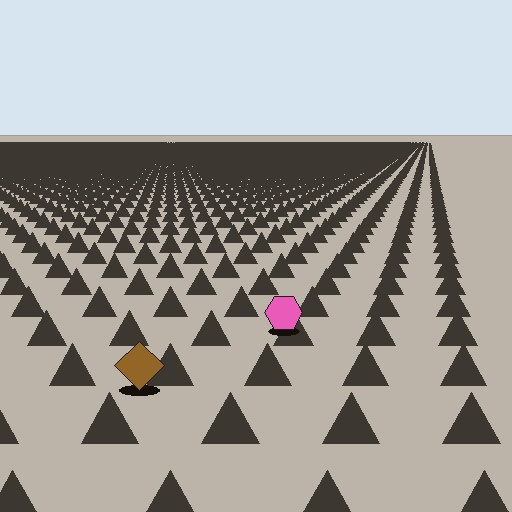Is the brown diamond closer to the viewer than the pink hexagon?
Yes. The brown diamond is closer — you can tell from the texture gradient: the ground texture is coarser near it.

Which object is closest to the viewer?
The brown diamond is closest. The texture marks near it are larger and more spread out.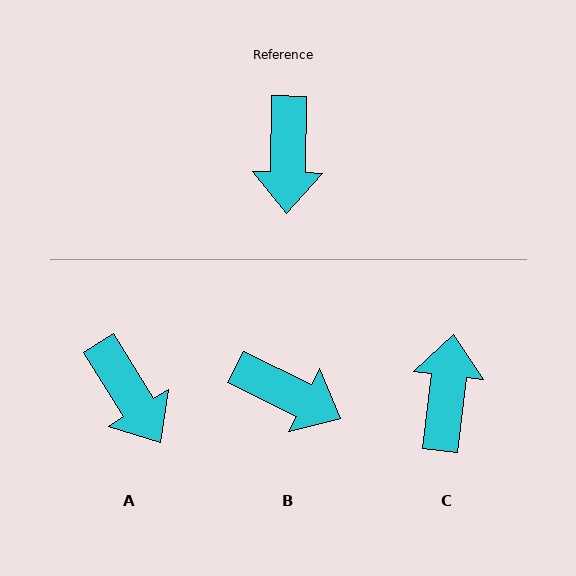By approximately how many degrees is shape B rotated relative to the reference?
Approximately 65 degrees counter-clockwise.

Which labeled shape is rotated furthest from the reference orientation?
C, about 175 degrees away.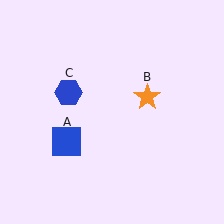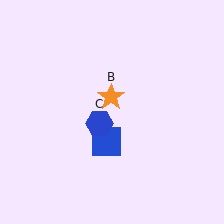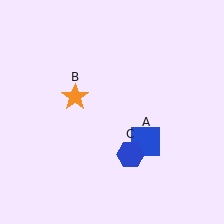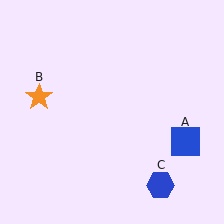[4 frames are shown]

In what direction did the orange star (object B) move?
The orange star (object B) moved left.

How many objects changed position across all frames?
3 objects changed position: blue square (object A), orange star (object B), blue hexagon (object C).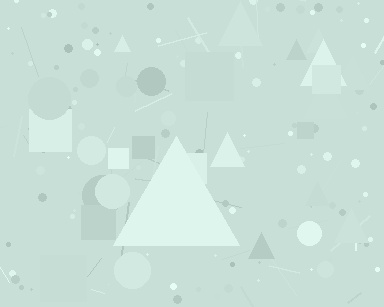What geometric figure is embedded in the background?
A triangle is embedded in the background.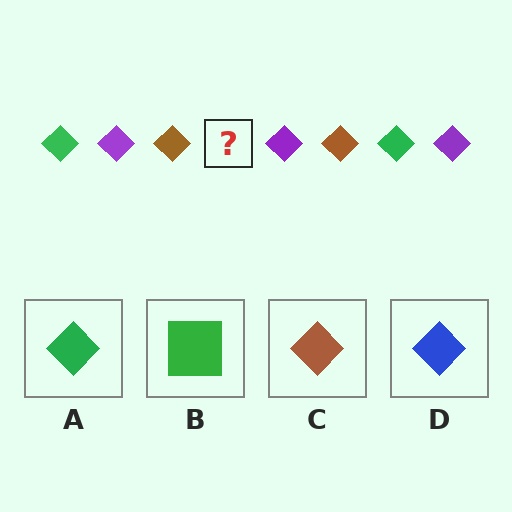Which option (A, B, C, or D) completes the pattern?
A.